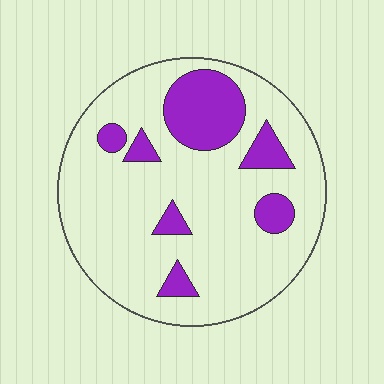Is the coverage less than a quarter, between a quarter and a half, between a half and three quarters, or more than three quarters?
Less than a quarter.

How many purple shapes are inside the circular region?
7.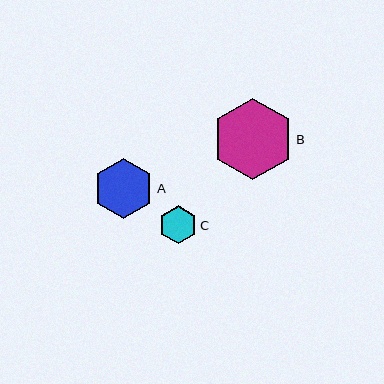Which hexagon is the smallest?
Hexagon C is the smallest with a size of approximately 38 pixels.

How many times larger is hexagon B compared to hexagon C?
Hexagon B is approximately 2.1 times the size of hexagon C.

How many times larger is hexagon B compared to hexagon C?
Hexagon B is approximately 2.1 times the size of hexagon C.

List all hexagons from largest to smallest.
From largest to smallest: B, A, C.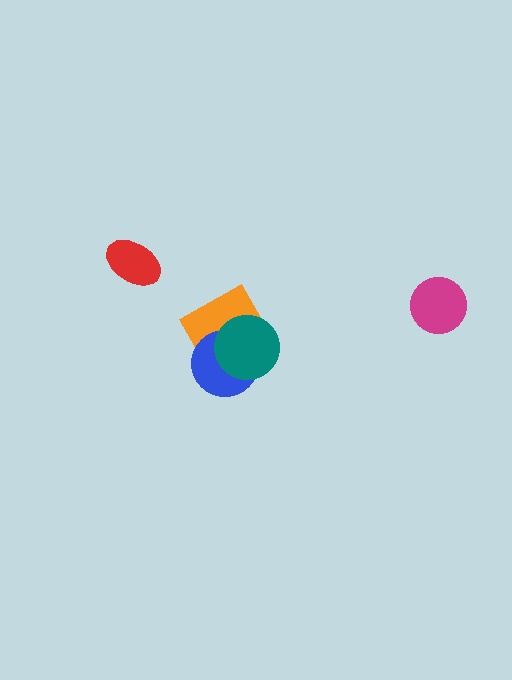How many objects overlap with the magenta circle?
0 objects overlap with the magenta circle.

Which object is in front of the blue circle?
The teal circle is in front of the blue circle.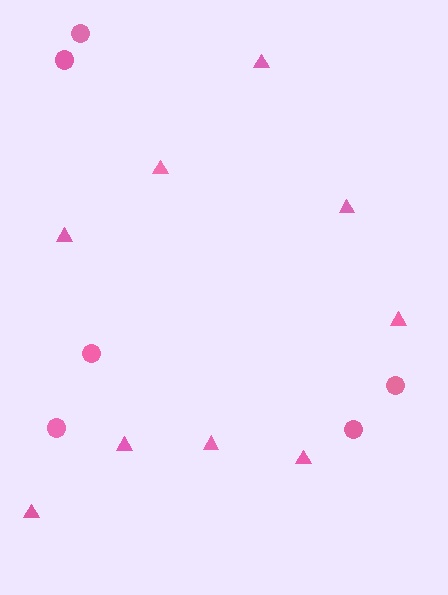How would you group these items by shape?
There are 2 groups: one group of circles (6) and one group of triangles (9).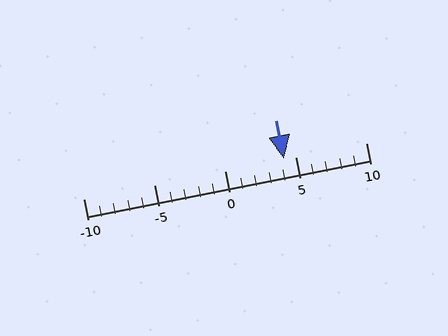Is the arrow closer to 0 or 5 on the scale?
The arrow is closer to 5.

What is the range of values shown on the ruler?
The ruler shows values from -10 to 10.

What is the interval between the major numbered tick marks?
The major tick marks are spaced 5 units apart.